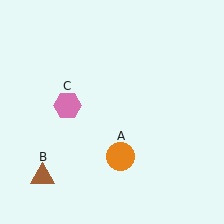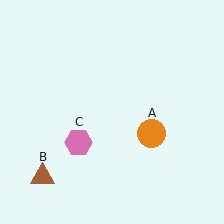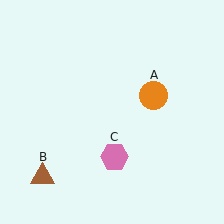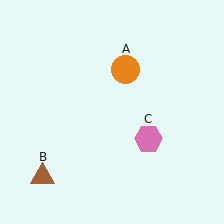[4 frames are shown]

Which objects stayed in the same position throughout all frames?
Brown triangle (object B) remained stationary.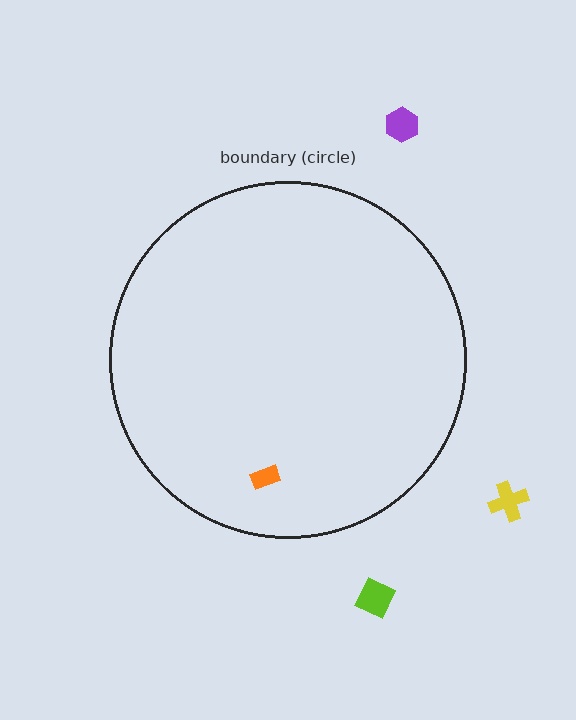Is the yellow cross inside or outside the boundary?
Outside.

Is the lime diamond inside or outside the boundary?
Outside.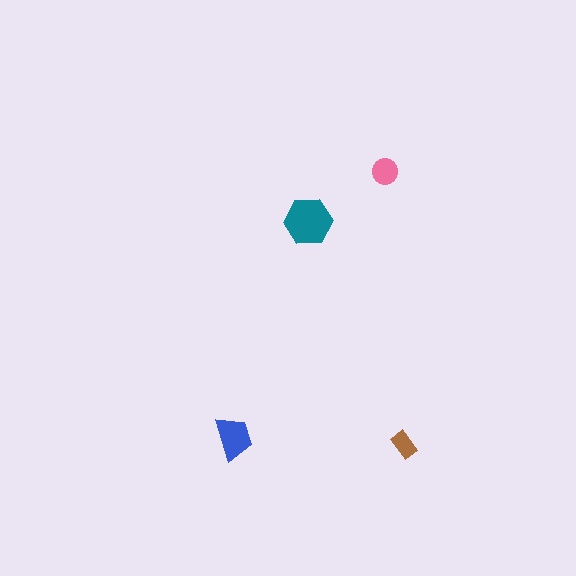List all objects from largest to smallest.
The teal hexagon, the blue trapezoid, the pink circle, the brown rectangle.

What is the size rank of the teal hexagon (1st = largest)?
1st.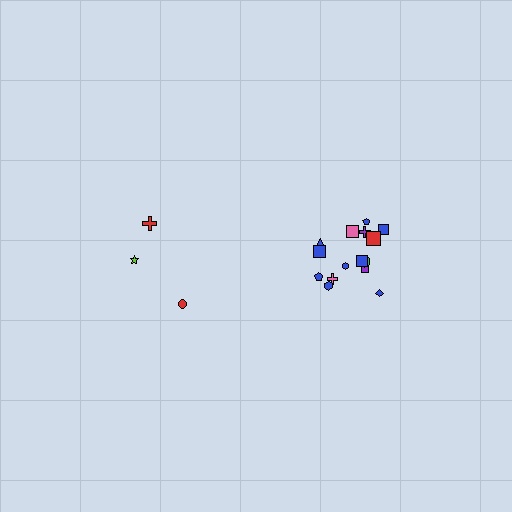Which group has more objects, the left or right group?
The right group.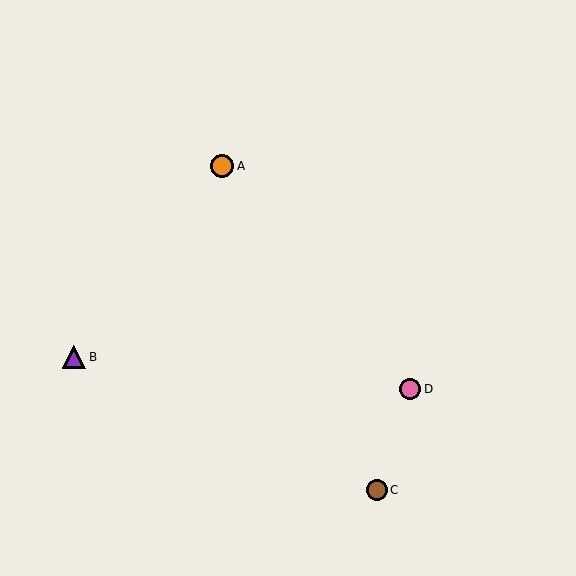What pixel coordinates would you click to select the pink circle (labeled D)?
Click at (410, 389) to select the pink circle D.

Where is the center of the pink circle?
The center of the pink circle is at (410, 389).